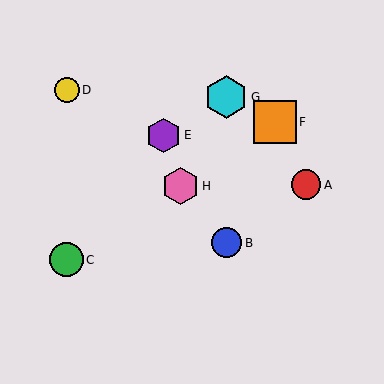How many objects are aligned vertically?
2 objects (B, G) are aligned vertically.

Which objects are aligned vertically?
Objects B, G are aligned vertically.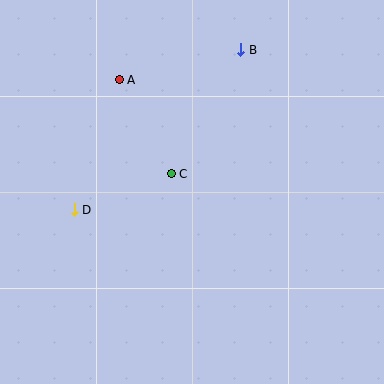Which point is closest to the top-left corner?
Point A is closest to the top-left corner.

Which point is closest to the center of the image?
Point C at (171, 174) is closest to the center.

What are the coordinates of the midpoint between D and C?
The midpoint between D and C is at (123, 192).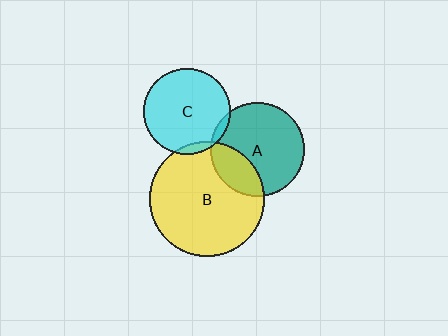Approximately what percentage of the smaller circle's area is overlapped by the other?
Approximately 25%.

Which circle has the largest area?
Circle B (yellow).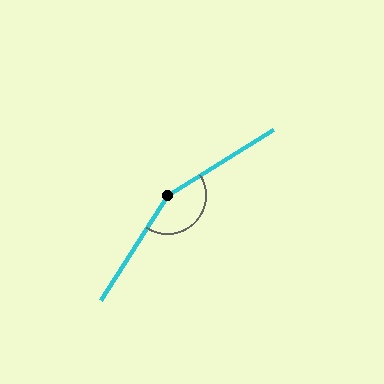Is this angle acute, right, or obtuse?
It is obtuse.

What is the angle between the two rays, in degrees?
Approximately 154 degrees.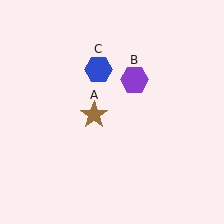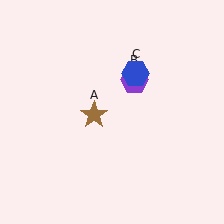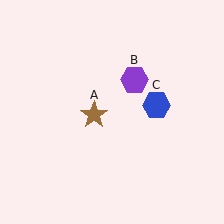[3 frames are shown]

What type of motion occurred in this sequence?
The blue hexagon (object C) rotated clockwise around the center of the scene.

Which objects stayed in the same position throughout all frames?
Brown star (object A) and purple hexagon (object B) remained stationary.